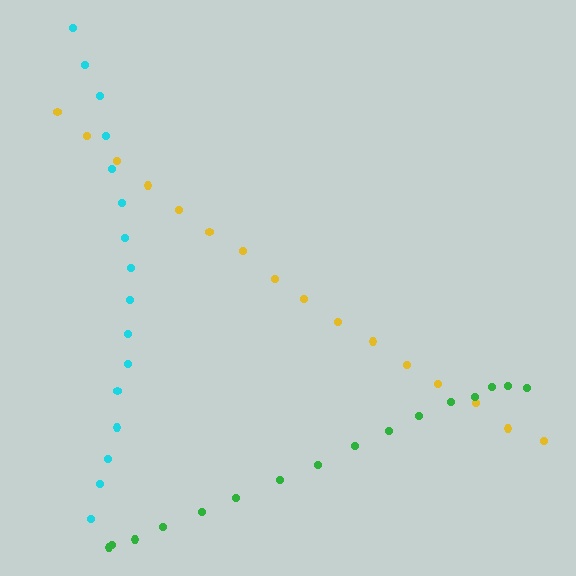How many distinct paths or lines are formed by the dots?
There are 3 distinct paths.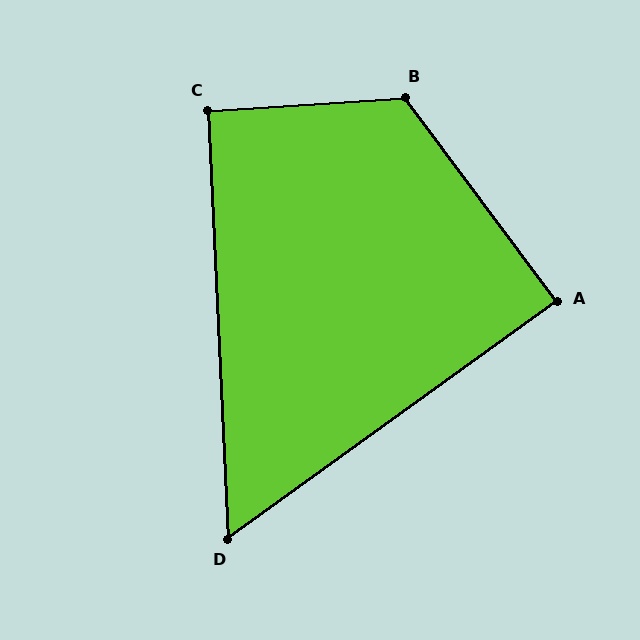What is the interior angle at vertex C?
Approximately 91 degrees (approximately right).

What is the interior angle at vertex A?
Approximately 89 degrees (approximately right).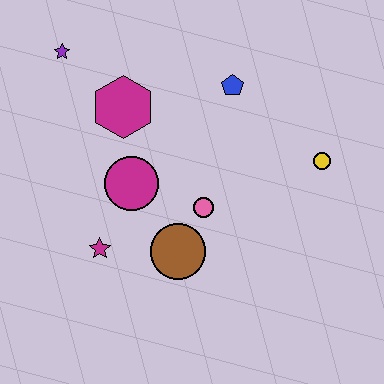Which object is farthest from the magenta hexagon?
The yellow circle is farthest from the magenta hexagon.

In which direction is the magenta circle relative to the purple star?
The magenta circle is below the purple star.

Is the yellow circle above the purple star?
No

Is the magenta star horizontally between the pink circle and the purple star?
Yes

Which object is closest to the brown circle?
The pink circle is closest to the brown circle.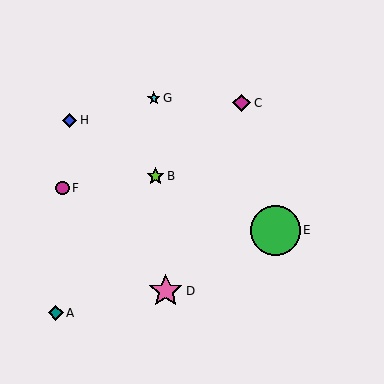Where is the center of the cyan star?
The center of the cyan star is at (154, 98).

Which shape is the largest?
The green circle (labeled E) is the largest.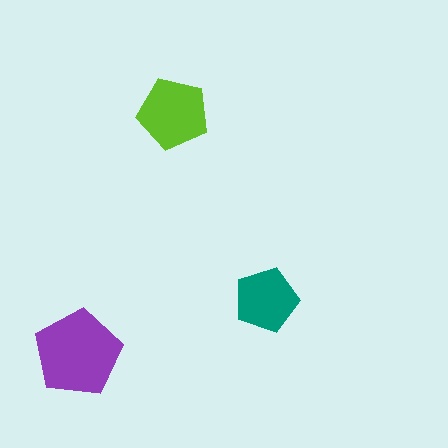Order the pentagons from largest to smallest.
the purple one, the lime one, the teal one.